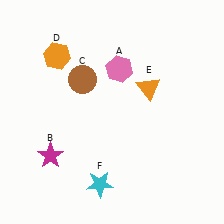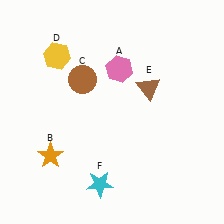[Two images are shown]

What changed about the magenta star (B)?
In Image 1, B is magenta. In Image 2, it changed to orange.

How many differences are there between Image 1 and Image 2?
There are 3 differences between the two images.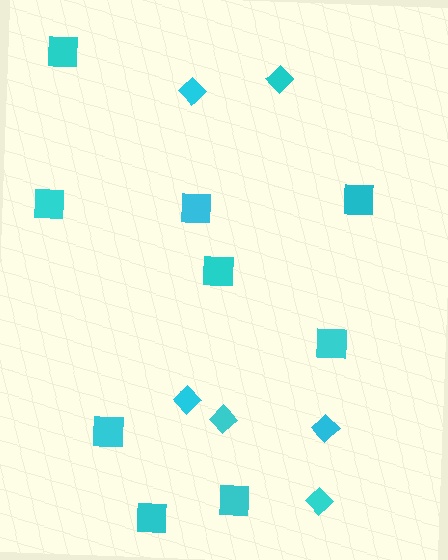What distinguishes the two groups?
There are 2 groups: one group of diamonds (6) and one group of squares (9).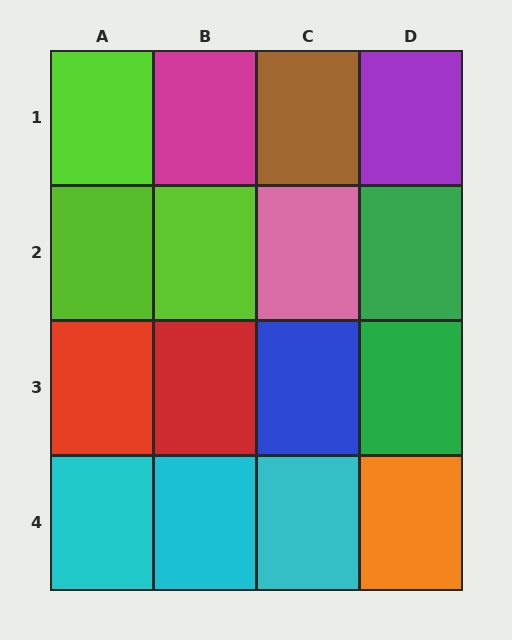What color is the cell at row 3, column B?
Red.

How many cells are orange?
1 cell is orange.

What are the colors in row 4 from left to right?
Cyan, cyan, cyan, orange.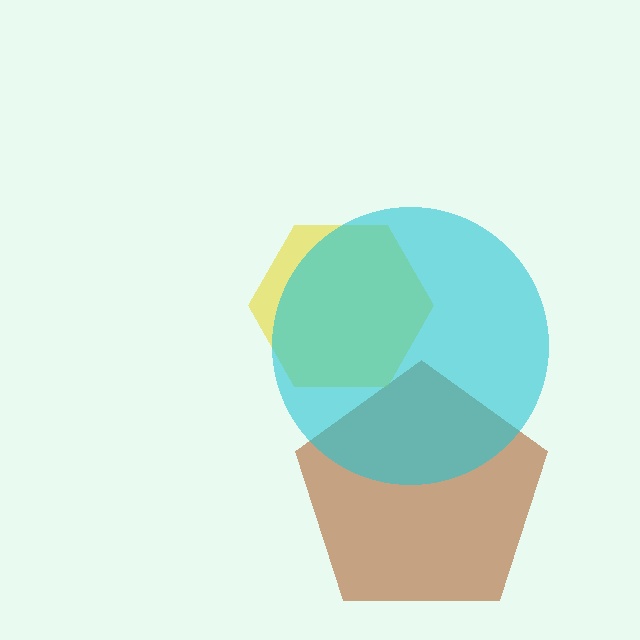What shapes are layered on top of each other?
The layered shapes are: a brown pentagon, a yellow hexagon, a cyan circle.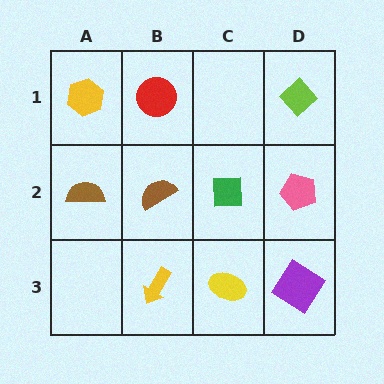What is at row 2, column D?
A pink pentagon.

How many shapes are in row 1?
3 shapes.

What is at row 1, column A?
A yellow hexagon.